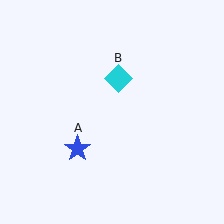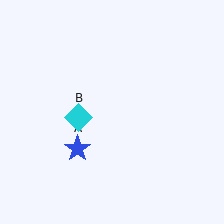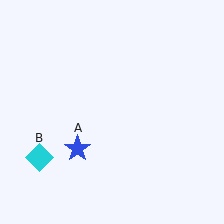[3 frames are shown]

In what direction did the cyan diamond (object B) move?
The cyan diamond (object B) moved down and to the left.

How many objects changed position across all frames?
1 object changed position: cyan diamond (object B).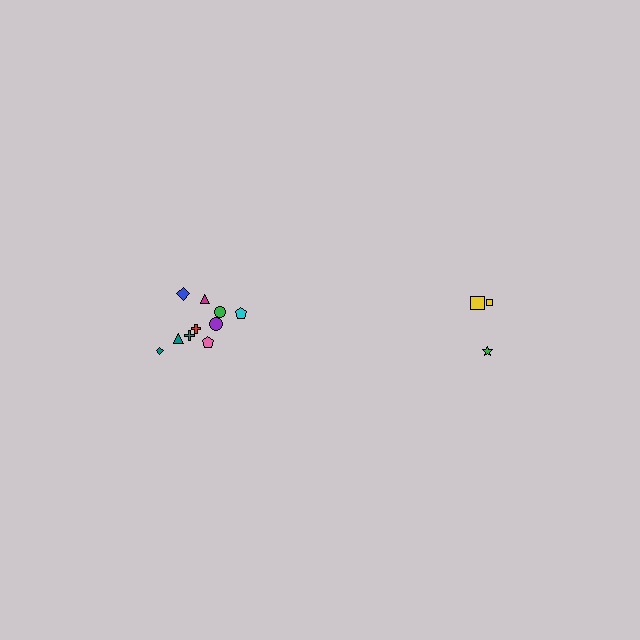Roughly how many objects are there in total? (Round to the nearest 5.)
Roughly 15 objects in total.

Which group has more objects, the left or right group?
The left group.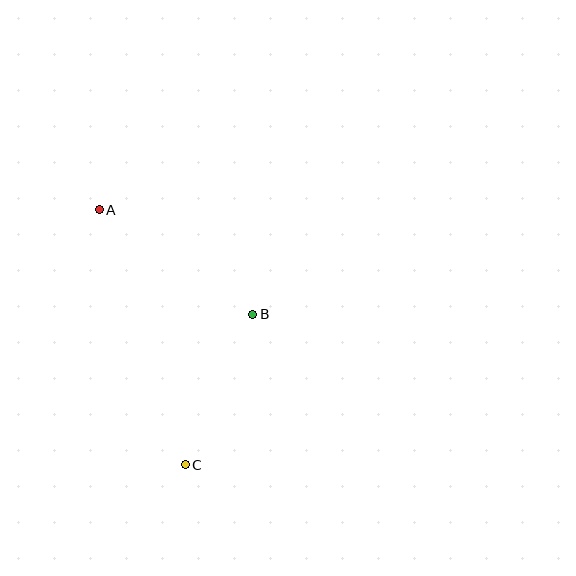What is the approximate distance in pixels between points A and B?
The distance between A and B is approximately 186 pixels.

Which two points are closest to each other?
Points B and C are closest to each other.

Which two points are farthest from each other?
Points A and C are farthest from each other.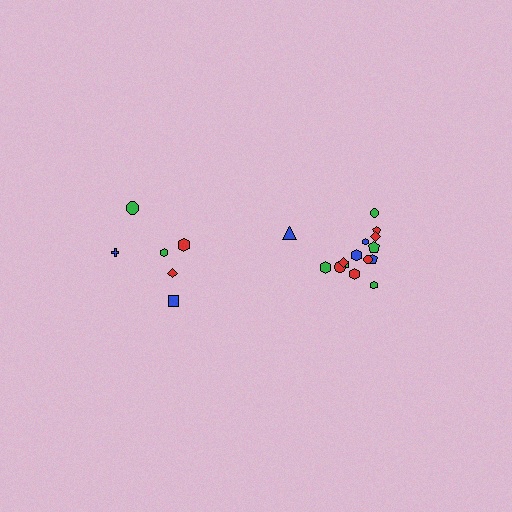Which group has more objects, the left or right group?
The right group.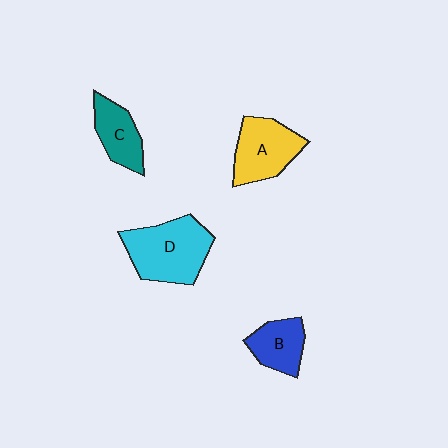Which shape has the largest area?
Shape D (cyan).